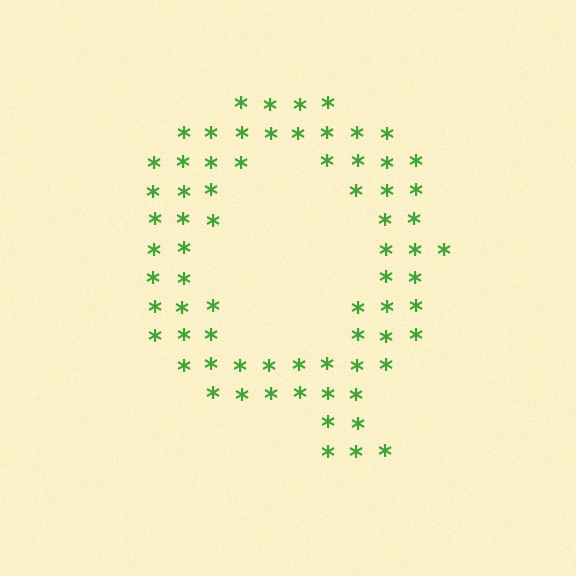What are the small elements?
The small elements are asterisks.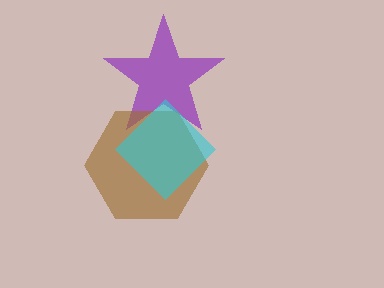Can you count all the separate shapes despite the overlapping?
Yes, there are 3 separate shapes.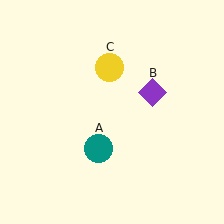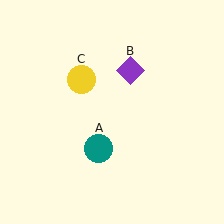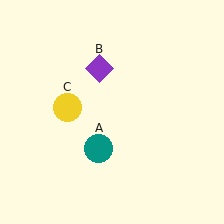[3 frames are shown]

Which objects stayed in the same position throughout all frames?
Teal circle (object A) remained stationary.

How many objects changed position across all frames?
2 objects changed position: purple diamond (object B), yellow circle (object C).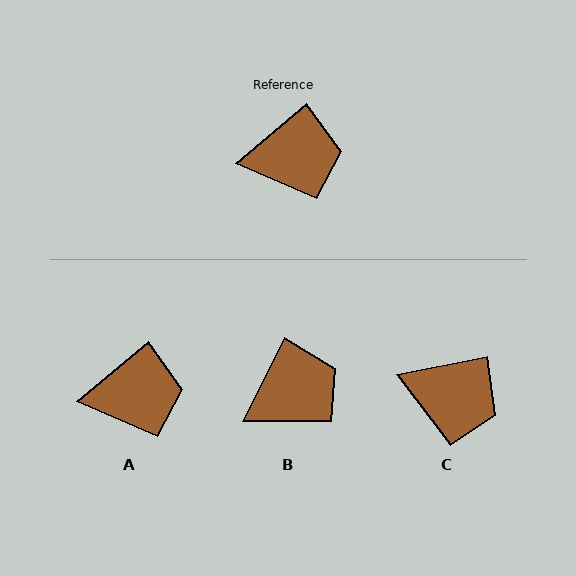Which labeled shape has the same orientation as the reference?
A.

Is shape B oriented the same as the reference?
No, it is off by about 23 degrees.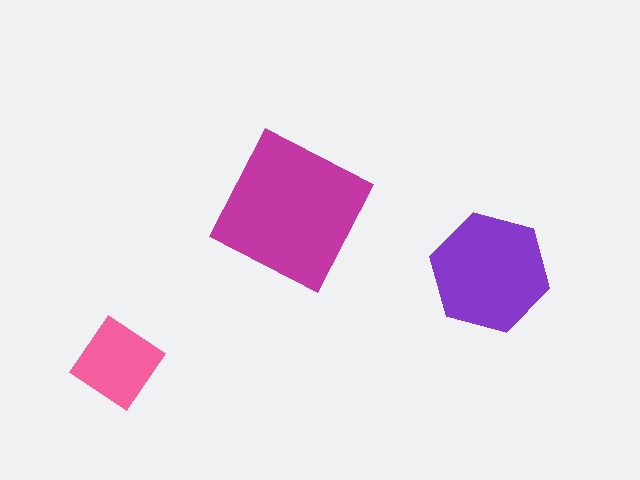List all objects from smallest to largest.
The pink diamond, the purple hexagon, the magenta square.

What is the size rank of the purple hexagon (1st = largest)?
2nd.